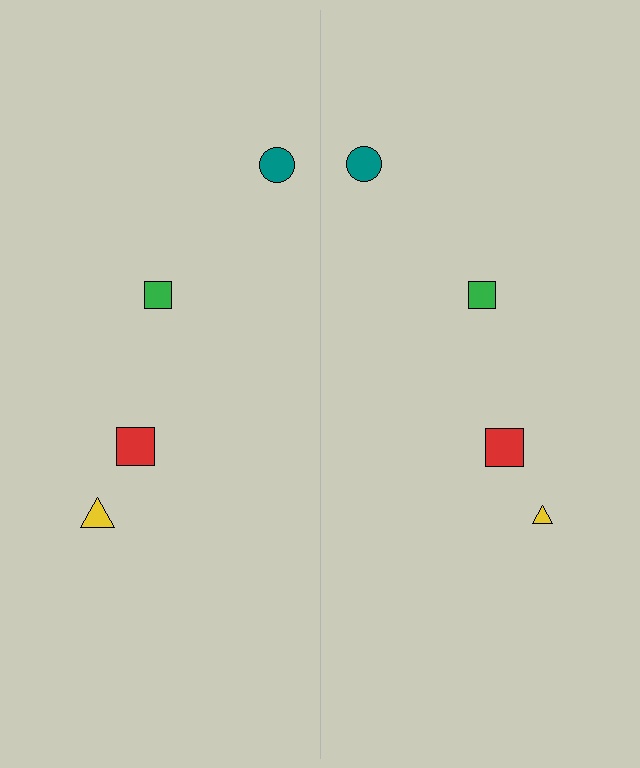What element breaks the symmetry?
The yellow triangle on the right side has a different size than its mirror counterpart.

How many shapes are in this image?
There are 8 shapes in this image.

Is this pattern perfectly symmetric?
No, the pattern is not perfectly symmetric. The yellow triangle on the right side has a different size than its mirror counterpart.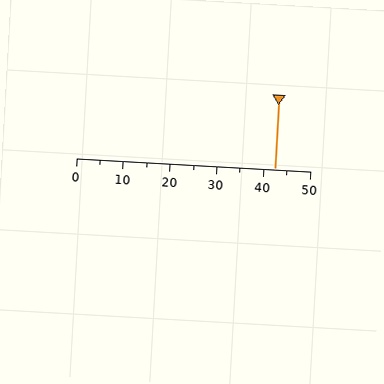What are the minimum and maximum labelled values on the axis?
The axis runs from 0 to 50.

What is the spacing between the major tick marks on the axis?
The major ticks are spaced 10 apart.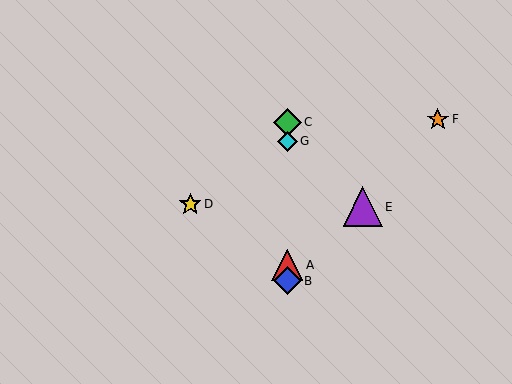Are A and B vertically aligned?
Yes, both are at x≈287.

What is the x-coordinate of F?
Object F is at x≈438.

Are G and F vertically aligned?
No, G is at x≈287 and F is at x≈438.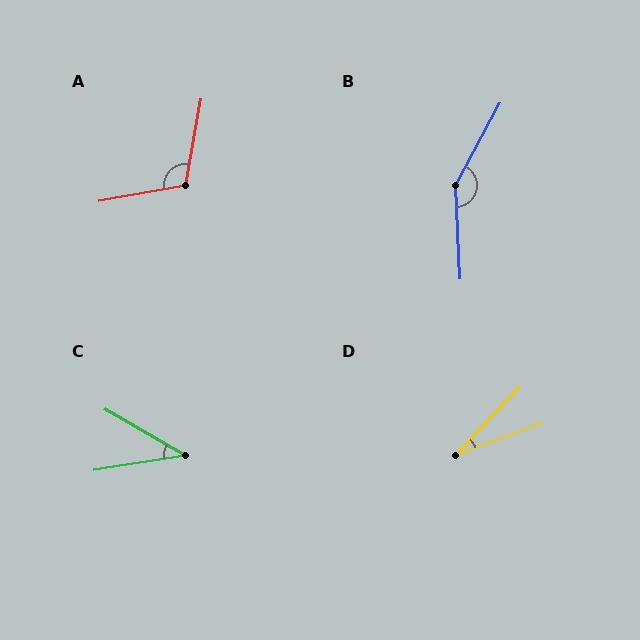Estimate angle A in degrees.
Approximately 110 degrees.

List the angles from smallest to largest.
D (26°), C (39°), A (110°), B (149°).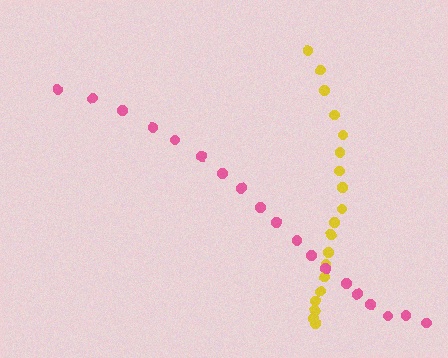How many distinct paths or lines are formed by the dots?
There are 2 distinct paths.